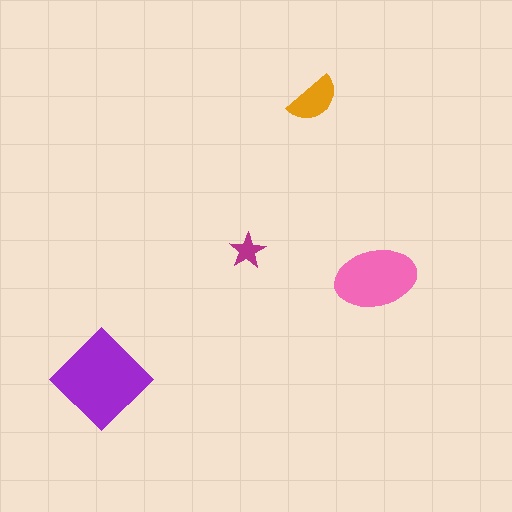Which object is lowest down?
The purple diamond is bottommost.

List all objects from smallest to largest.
The magenta star, the orange semicircle, the pink ellipse, the purple diamond.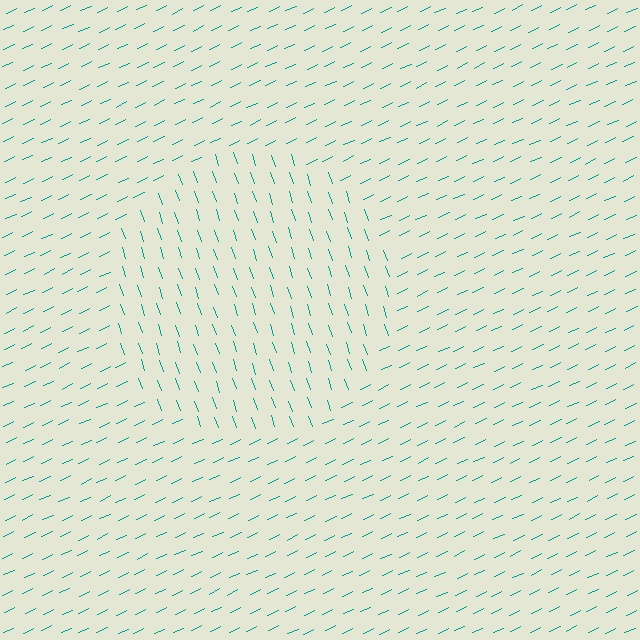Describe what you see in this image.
The image is filled with small teal line segments. A circle region in the image has lines oriented differently from the surrounding lines, creating a visible texture boundary.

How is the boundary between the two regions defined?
The boundary is defined purely by a change in line orientation (approximately 84 degrees difference). All lines are the same color and thickness.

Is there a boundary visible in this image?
Yes, there is a texture boundary formed by a change in line orientation.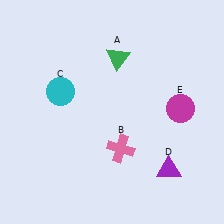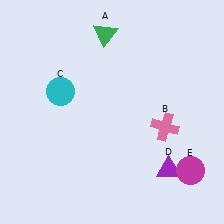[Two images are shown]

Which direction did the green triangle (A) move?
The green triangle (A) moved up.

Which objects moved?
The objects that moved are: the green triangle (A), the pink cross (B), the magenta circle (E).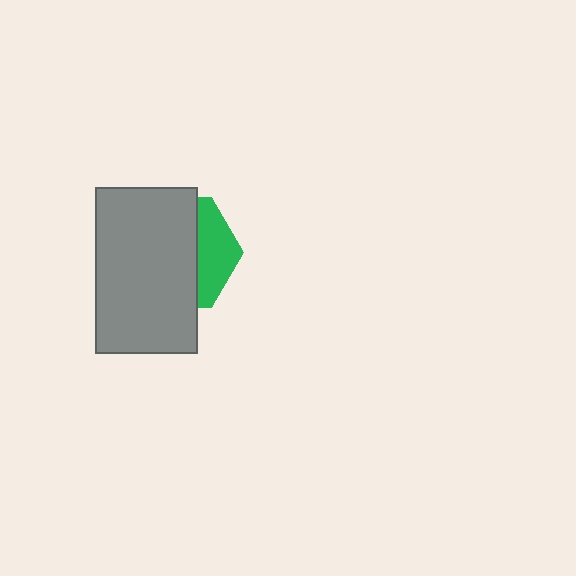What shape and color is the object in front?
The object in front is a gray rectangle.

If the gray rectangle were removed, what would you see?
You would see the complete green hexagon.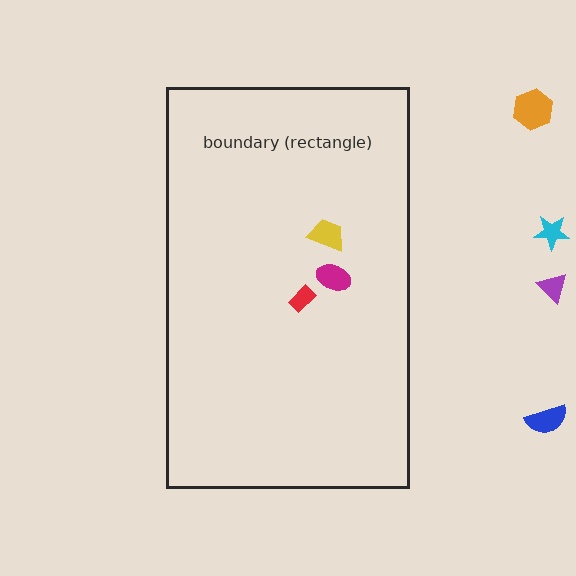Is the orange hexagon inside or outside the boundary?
Outside.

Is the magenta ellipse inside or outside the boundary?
Inside.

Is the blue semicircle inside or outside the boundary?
Outside.